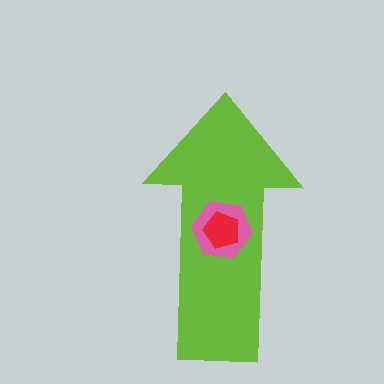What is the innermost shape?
The red pentagon.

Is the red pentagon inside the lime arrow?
Yes.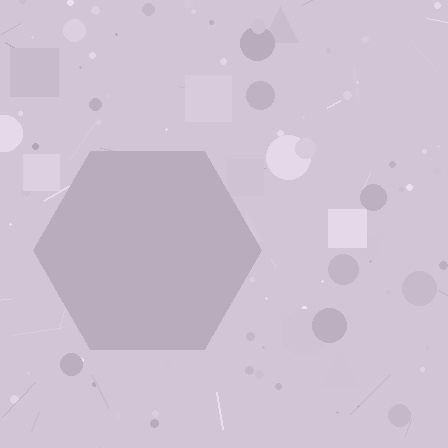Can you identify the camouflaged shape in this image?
The camouflaged shape is a hexagon.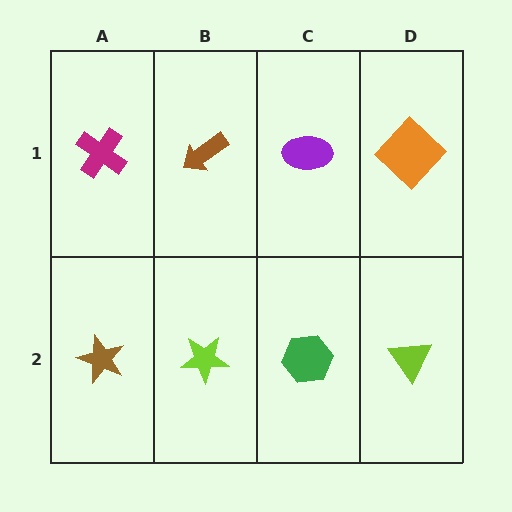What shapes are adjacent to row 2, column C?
A purple ellipse (row 1, column C), a lime star (row 2, column B), a lime triangle (row 2, column D).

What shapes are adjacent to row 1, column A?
A brown star (row 2, column A), a brown arrow (row 1, column B).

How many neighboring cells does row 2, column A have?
2.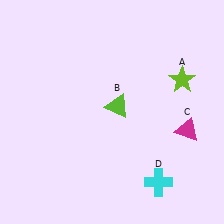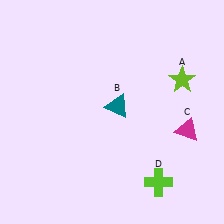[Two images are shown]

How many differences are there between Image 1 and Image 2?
There are 2 differences between the two images.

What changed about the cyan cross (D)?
In Image 1, D is cyan. In Image 2, it changed to lime.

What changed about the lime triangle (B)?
In Image 1, B is lime. In Image 2, it changed to teal.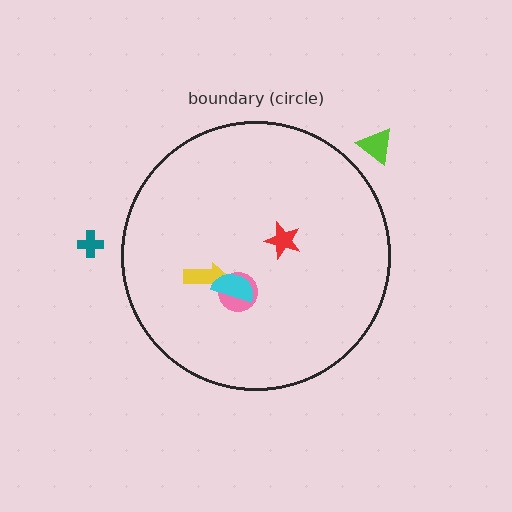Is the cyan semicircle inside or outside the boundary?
Inside.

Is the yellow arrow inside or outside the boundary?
Inside.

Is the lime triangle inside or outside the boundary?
Outside.